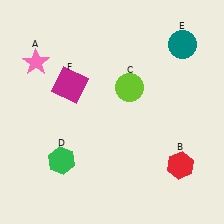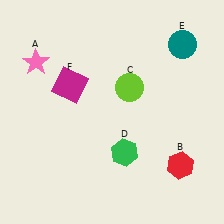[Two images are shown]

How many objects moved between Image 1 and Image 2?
1 object moved between the two images.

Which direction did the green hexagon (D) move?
The green hexagon (D) moved right.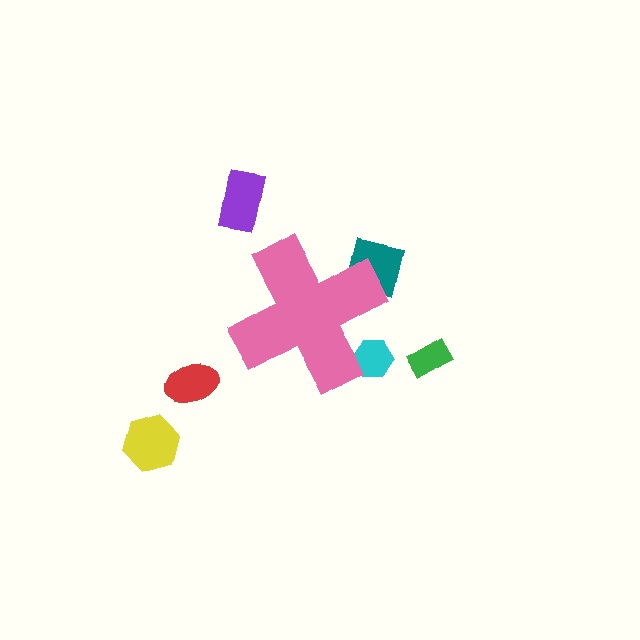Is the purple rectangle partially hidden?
No, the purple rectangle is fully visible.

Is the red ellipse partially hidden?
No, the red ellipse is fully visible.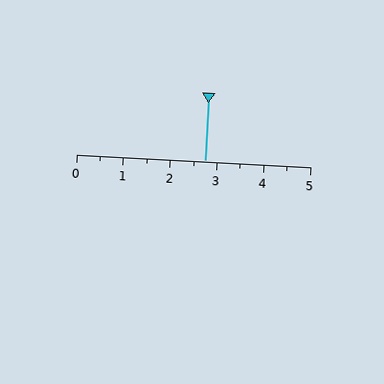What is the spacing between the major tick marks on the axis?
The major ticks are spaced 1 apart.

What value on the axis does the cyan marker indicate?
The marker indicates approximately 2.8.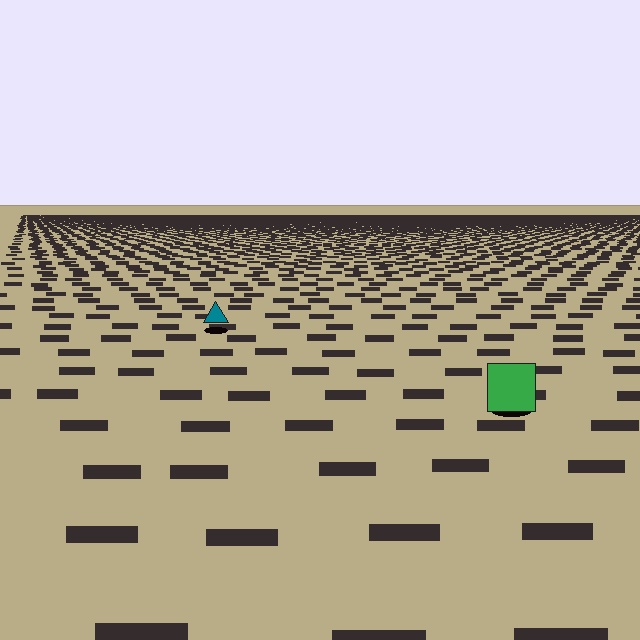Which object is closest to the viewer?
The green square is closest. The texture marks near it are larger and more spread out.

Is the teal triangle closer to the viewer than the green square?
No. The green square is closer — you can tell from the texture gradient: the ground texture is coarser near it.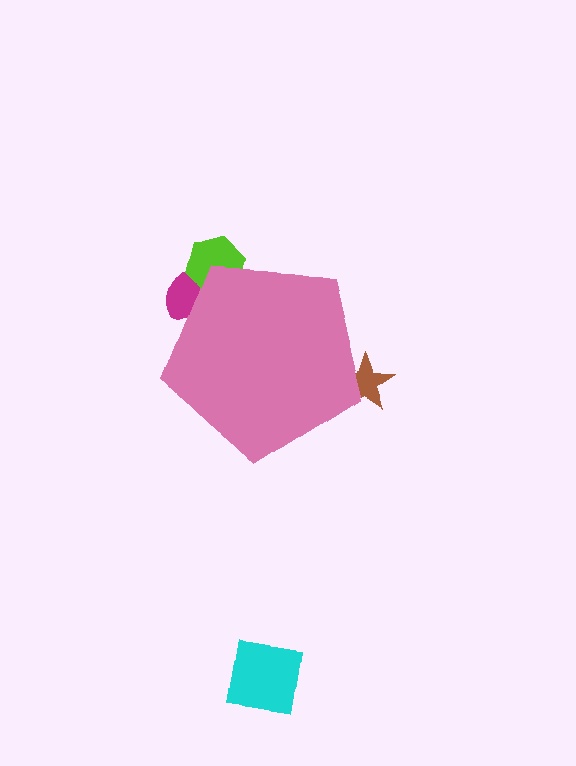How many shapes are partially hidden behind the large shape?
3 shapes are partially hidden.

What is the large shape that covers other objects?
A pink pentagon.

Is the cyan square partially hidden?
No, the cyan square is fully visible.